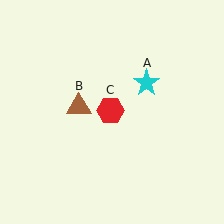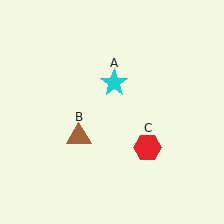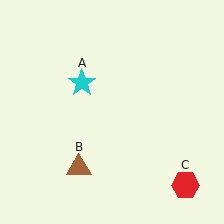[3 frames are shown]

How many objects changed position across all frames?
3 objects changed position: cyan star (object A), brown triangle (object B), red hexagon (object C).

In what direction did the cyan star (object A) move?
The cyan star (object A) moved left.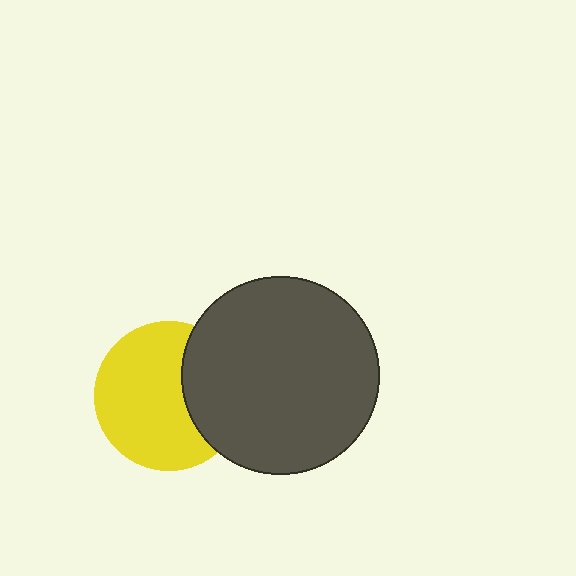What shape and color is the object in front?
The object in front is a dark gray circle.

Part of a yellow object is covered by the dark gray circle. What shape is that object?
It is a circle.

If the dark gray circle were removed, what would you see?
You would see the complete yellow circle.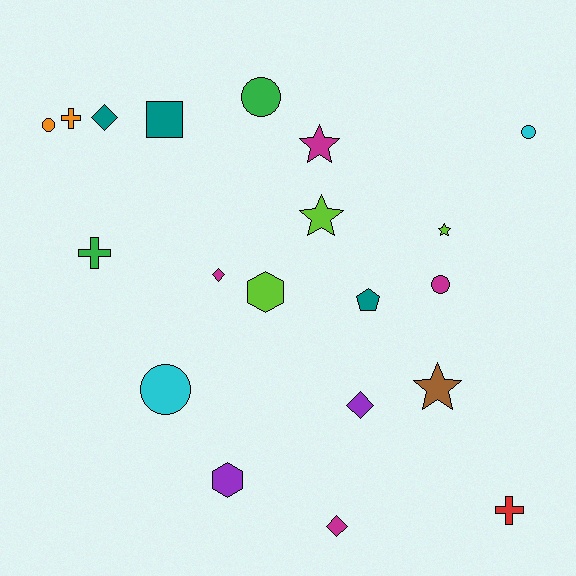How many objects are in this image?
There are 20 objects.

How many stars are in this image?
There are 4 stars.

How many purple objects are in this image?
There are 2 purple objects.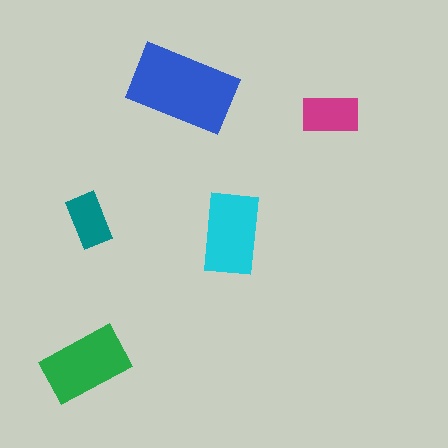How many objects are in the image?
There are 5 objects in the image.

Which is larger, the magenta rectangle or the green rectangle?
The green one.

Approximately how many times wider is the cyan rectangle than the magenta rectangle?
About 1.5 times wider.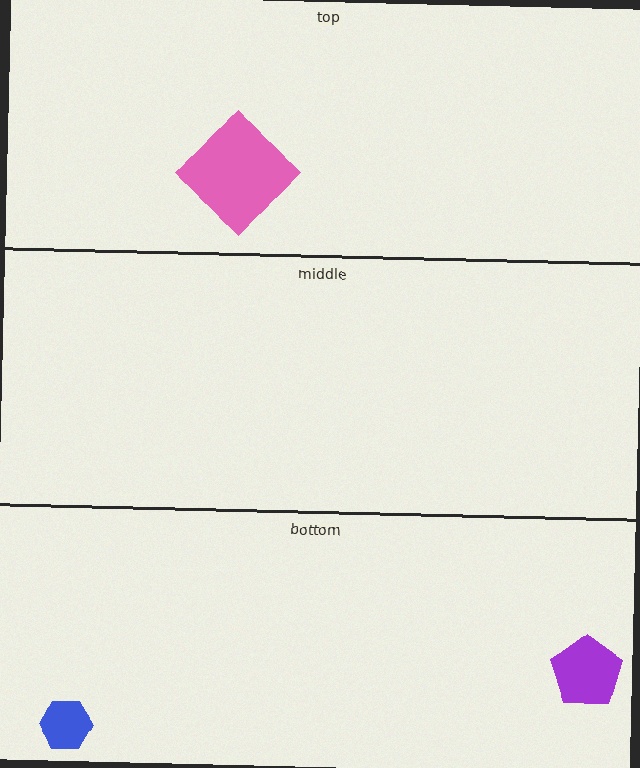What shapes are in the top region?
The pink diamond.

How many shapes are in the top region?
1.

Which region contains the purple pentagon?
The bottom region.